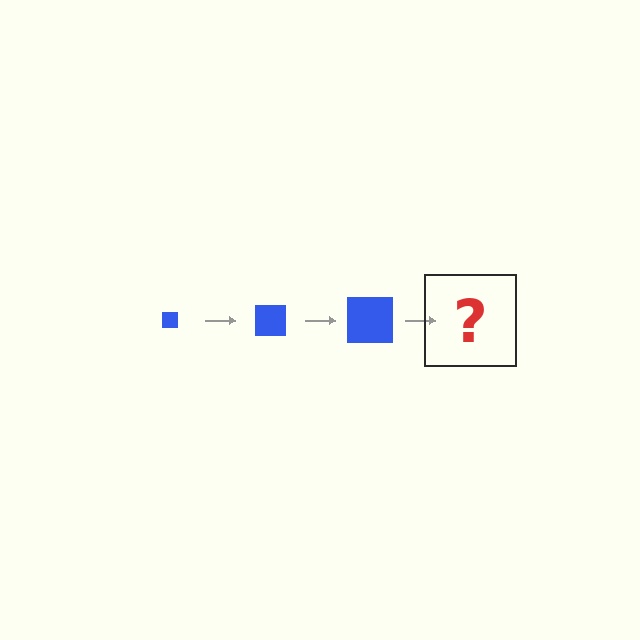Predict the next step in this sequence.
The next step is a blue square, larger than the previous one.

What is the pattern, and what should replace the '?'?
The pattern is that the square gets progressively larger each step. The '?' should be a blue square, larger than the previous one.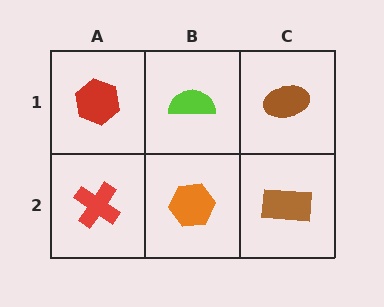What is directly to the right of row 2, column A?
An orange hexagon.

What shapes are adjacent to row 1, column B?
An orange hexagon (row 2, column B), a red hexagon (row 1, column A), a brown ellipse (row 1, column C).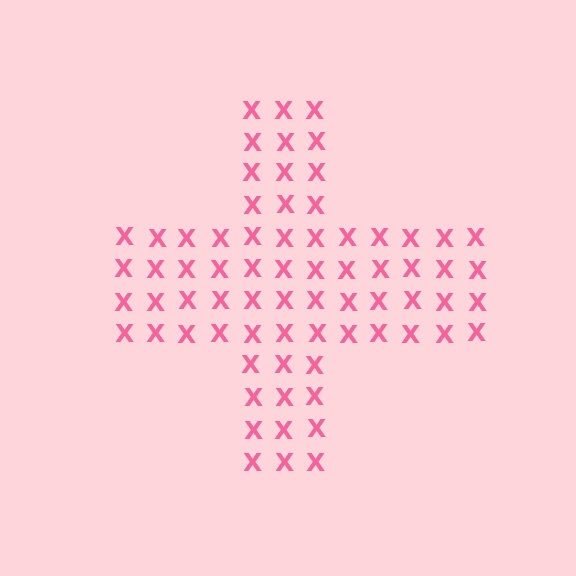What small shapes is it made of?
It is made of small letter X's.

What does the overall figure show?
The overall figure shows a cross.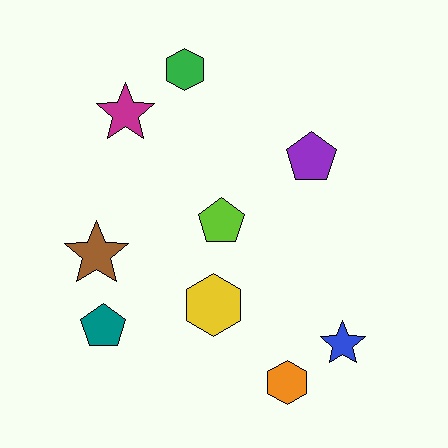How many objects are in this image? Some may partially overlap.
There are 9 objects.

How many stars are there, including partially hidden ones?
There are 3 stars.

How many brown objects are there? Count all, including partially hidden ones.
There is 1 brown object.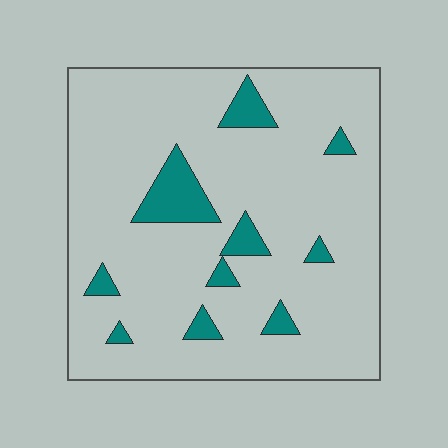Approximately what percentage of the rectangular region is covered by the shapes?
Approximately 10%.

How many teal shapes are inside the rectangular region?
10.